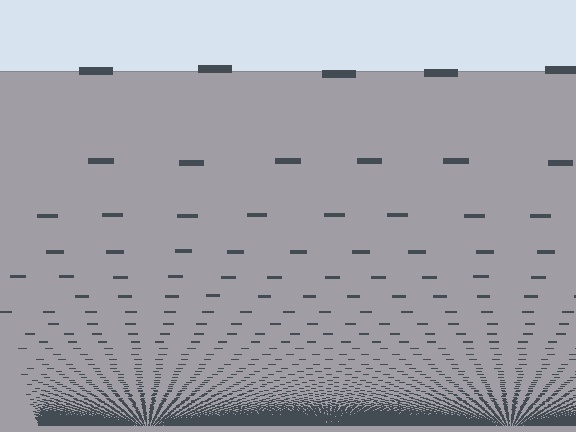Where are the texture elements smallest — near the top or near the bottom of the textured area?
Near the bottom.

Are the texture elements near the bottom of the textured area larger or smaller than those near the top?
Smaller. The gradient is inverted — elements near the bottom are smaller and denser.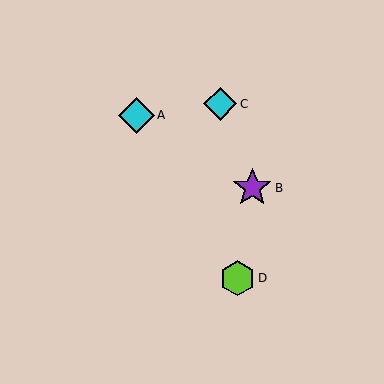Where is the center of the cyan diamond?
The center of the cyan diamond is at (220, 104).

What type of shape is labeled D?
Shape D is a lime hexagon.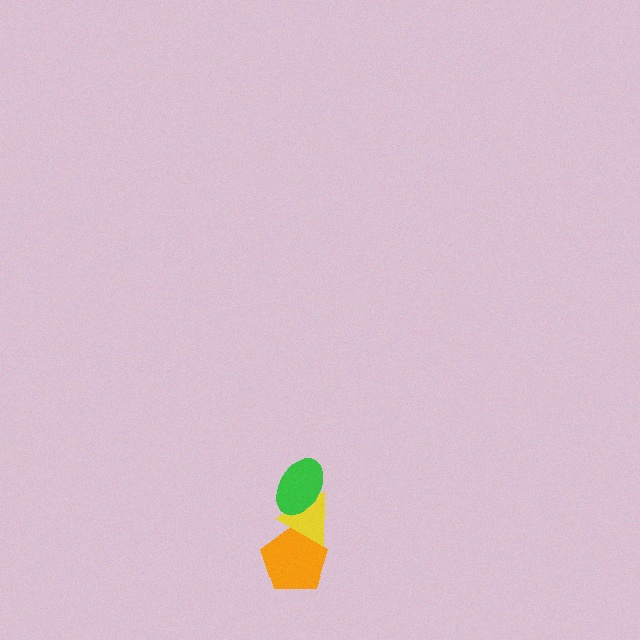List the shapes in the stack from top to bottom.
From top to bottom: the green ellipse, the yellow triangle, the orange pentagon.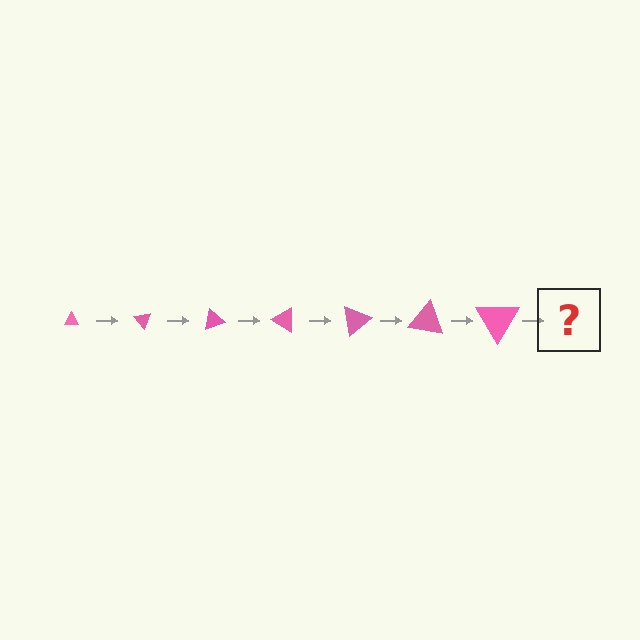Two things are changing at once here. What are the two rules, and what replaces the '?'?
The two rules are that the triangle grows larger each step and it rotates 50 degrees each step. The '?' should be a triangle, larger than the previous one and rotated 350 degrees from the start.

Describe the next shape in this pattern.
It should be a triangle, larger than the previous one and rotated 350 degrees from the start.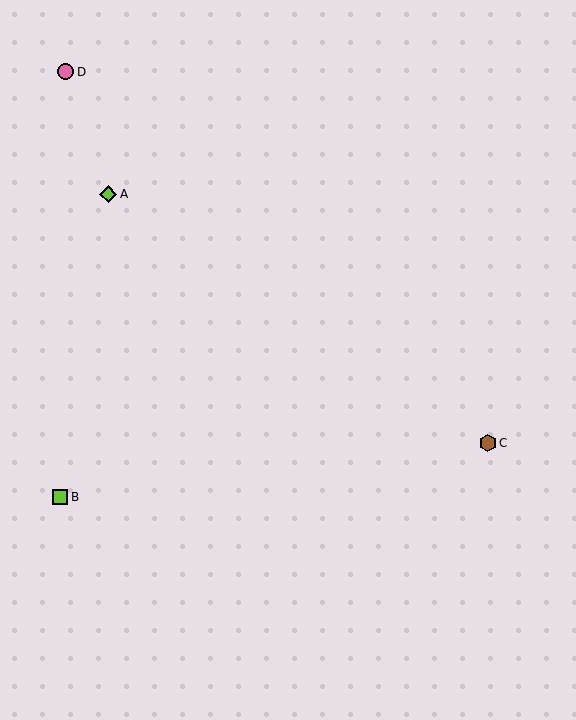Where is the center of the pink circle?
The center of the pink circle is at (66, 72).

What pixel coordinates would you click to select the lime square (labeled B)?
Click at (60, 497) to select the lime square B.